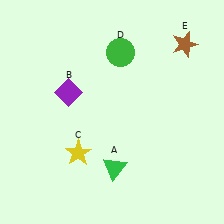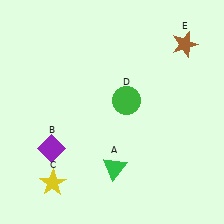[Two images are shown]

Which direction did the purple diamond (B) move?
The purple diamond (B) moved down.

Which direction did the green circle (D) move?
The green circle (D) moved down.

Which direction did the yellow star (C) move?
The yellow star (C) moved down.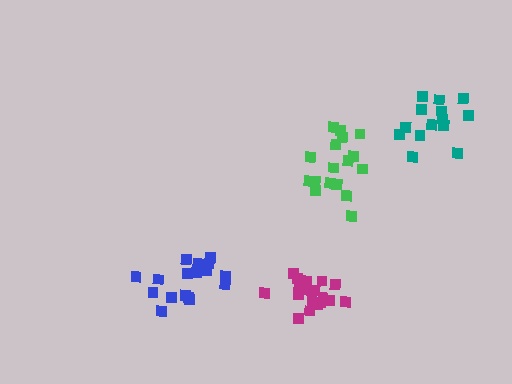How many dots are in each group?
Group 1: 17 dots, Group 2: 19 dots, Group 3: 14 dots, Group 4: 18 dots (68 total).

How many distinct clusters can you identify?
There are 4 distinct clusters.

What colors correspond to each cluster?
The clusters are colored: green, magenta, teal, blue.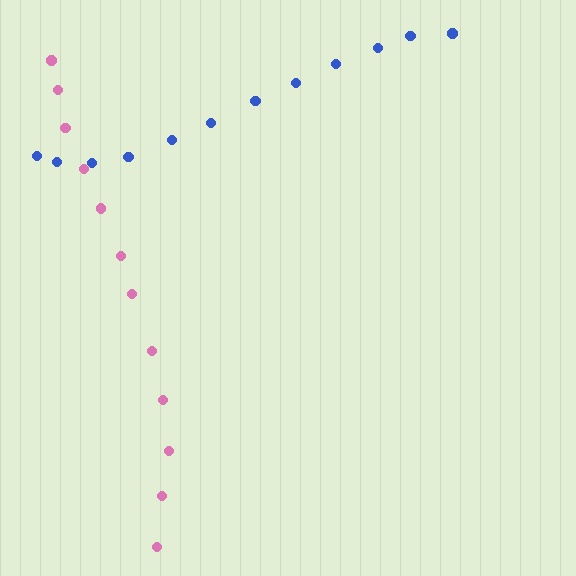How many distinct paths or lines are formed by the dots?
There are 2 distinct paths.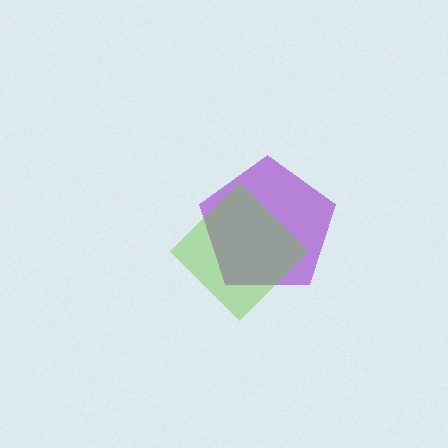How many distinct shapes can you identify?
There are 2 distinct shapes: a purple pentagon, a lime diamond.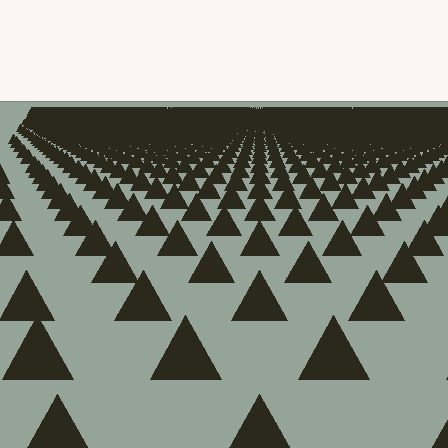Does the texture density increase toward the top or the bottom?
Density increases toward the top.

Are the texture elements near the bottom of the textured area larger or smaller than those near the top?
Larger. Near the bottom, elements are closer to the viewer and appear at a bigger on-screen size.